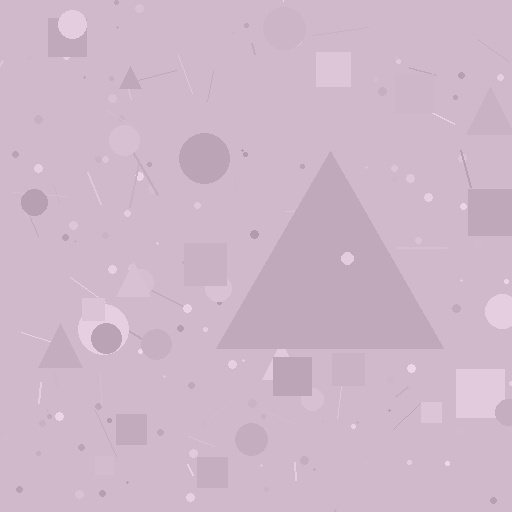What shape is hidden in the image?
A triangle is hidden in the image.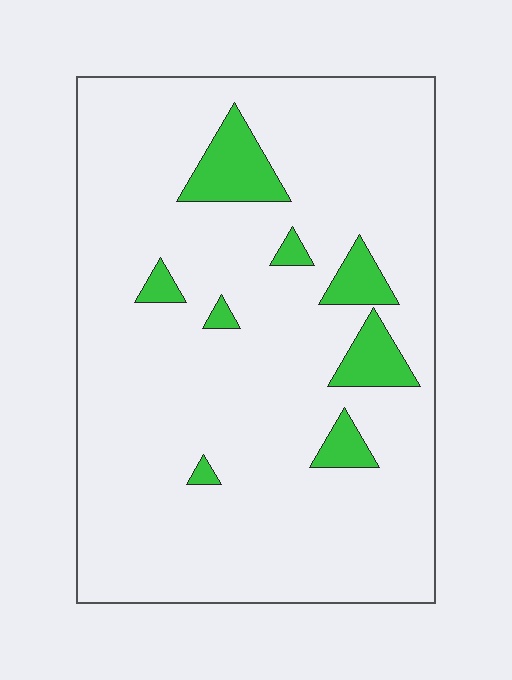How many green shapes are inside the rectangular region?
8.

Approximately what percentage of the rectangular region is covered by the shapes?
Approximately 10%.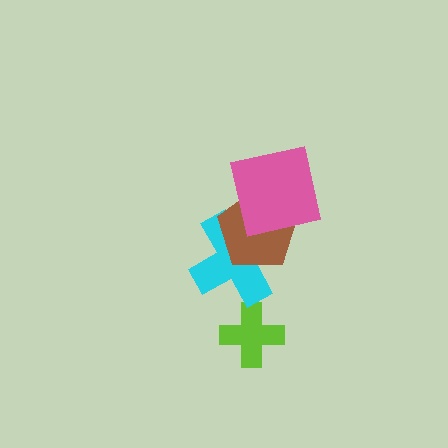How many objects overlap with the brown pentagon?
2 objects overlap with the brown pentagon.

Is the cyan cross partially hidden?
Yes, it is partially covered by another shape.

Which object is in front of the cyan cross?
The brown pentagon is in front of the cyan cross.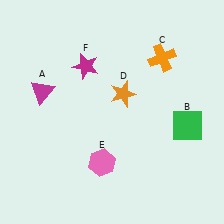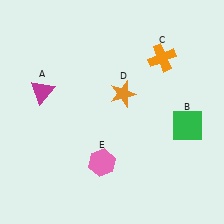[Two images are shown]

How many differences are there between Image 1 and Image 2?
There is 1 difference between the two images.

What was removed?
The magenta star (F) was removed in Image 2.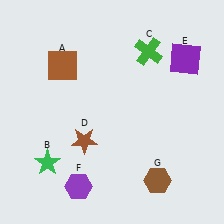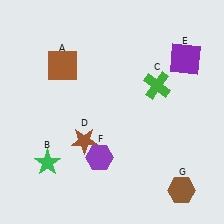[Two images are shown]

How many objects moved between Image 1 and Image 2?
3 objects moved between the two images.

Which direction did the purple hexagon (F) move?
The purple hexagon (F) moved up.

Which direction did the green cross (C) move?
The green cross (C) moved down.